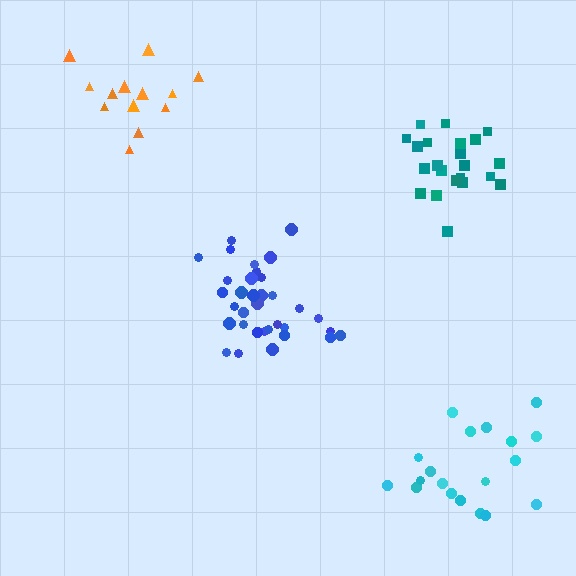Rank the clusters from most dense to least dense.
blue, teal, orange, cyan.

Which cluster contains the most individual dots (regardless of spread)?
Blue (35).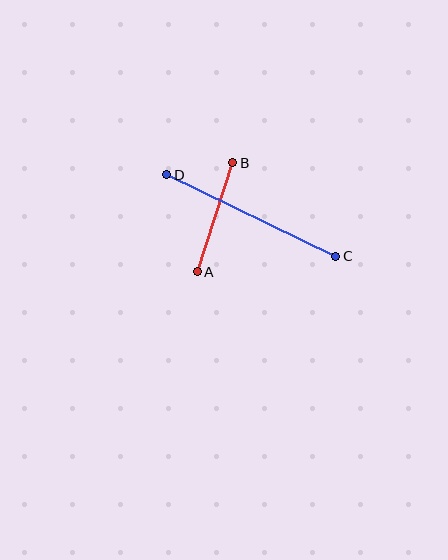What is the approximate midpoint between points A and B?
The midpoint is at approximately (215, 217) pixels.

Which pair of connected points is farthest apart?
Points C and D are farthest apart.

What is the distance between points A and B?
The distance is approximately 115 pixels.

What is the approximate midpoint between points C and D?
The midpoint is at approximately (251, 216) pixels.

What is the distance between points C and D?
The distance is approximately 188 pixels.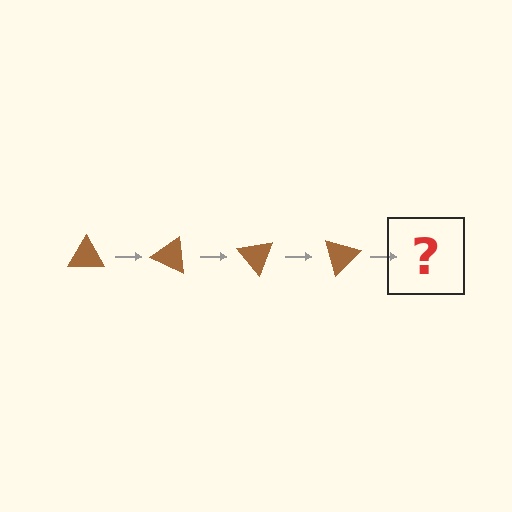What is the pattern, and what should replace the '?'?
The pattern is that the triangle rotates 25 degrees each step. The '?' should be a brown triangle rotated 100 degrees.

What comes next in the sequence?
The next element should be a brown triangle rotated 100 degrees.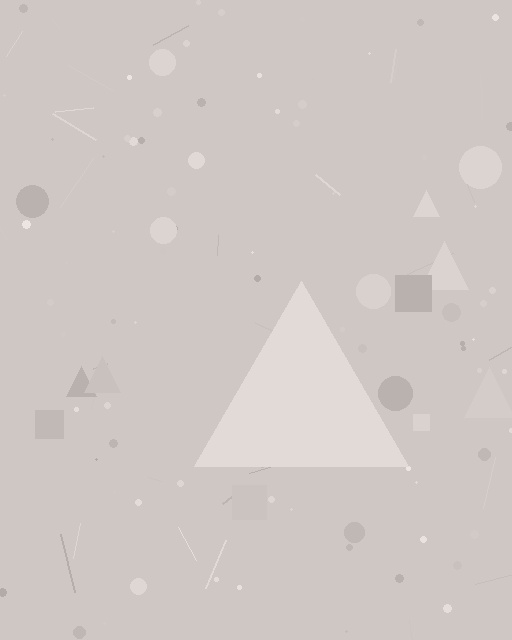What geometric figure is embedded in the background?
A triangle is embedded in the background.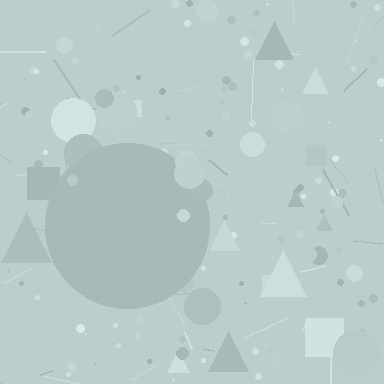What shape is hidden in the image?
A circle is hidden in the image.